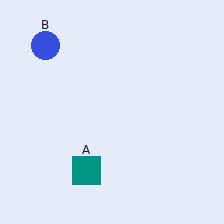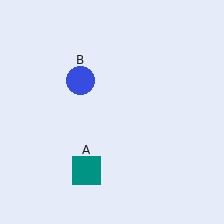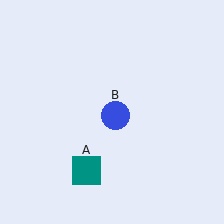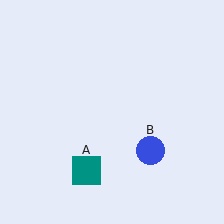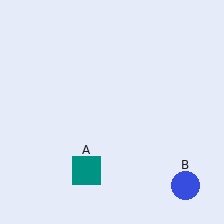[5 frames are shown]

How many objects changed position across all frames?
1 object changed position: blue circle (object B).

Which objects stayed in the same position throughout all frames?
Teal square (object A) remained stationary.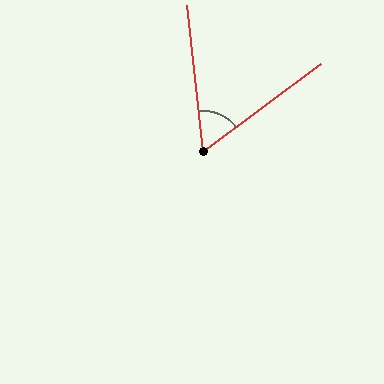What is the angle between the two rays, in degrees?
Approximately 60 degrees.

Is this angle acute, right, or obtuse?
It is acute.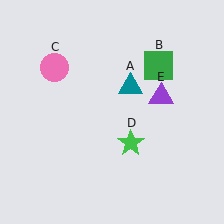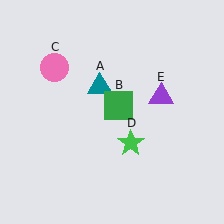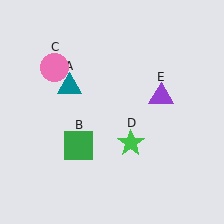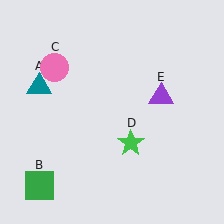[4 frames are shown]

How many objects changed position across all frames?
2 objects changed position: teal triangle (object A), green square (object B).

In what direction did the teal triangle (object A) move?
The teal triangle (object A) moved left.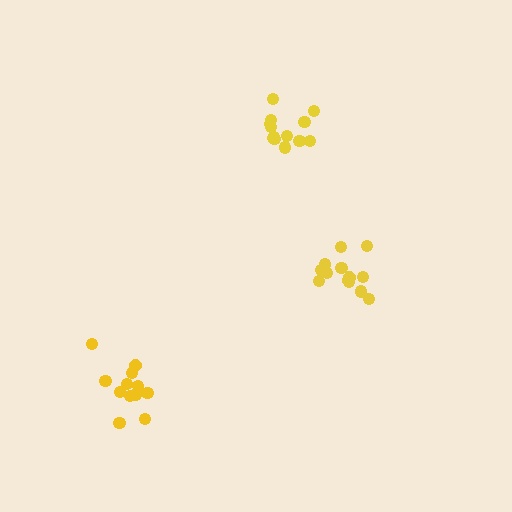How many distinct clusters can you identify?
There are 3 distinct clusters.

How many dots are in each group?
Group 1: 13 dots, Group 2: 14 dots, Group 3: 12 dots (39 total).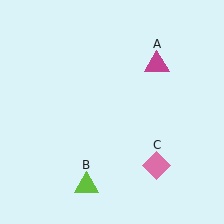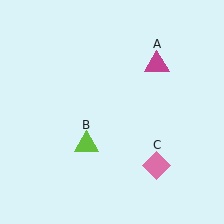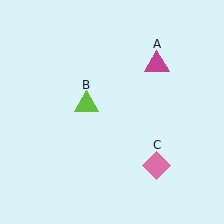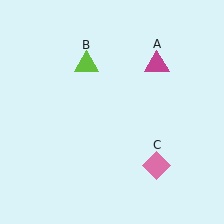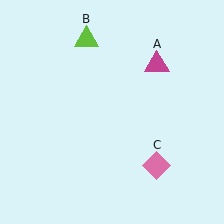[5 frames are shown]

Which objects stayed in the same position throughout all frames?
Magenta triangle (object A) and pink diamond (object C) remained stationary.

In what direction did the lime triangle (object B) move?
The lime triangle (object B) moved up.